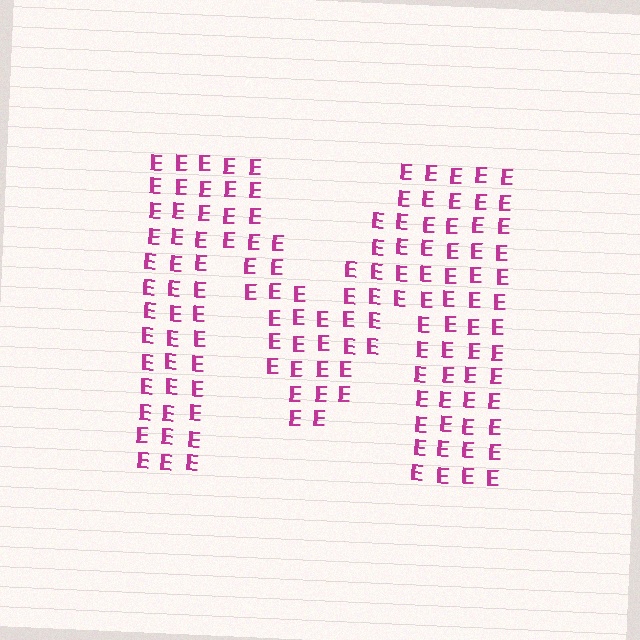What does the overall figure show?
The overall figure shows the letter M.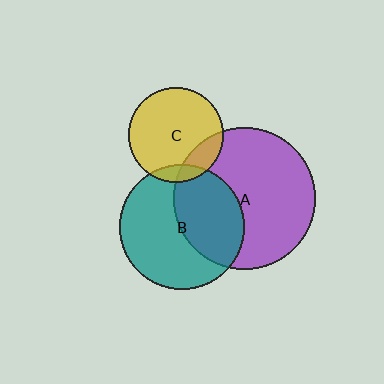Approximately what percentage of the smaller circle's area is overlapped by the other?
Approximately 10%.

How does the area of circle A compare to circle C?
Approximately 2.2 times.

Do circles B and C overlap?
Yes.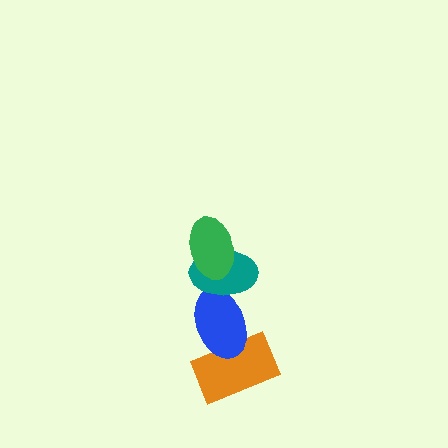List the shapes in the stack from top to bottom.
From top to bottom: the green ellipse, the teal ellipse, the blue ellipse, the orange rectangle.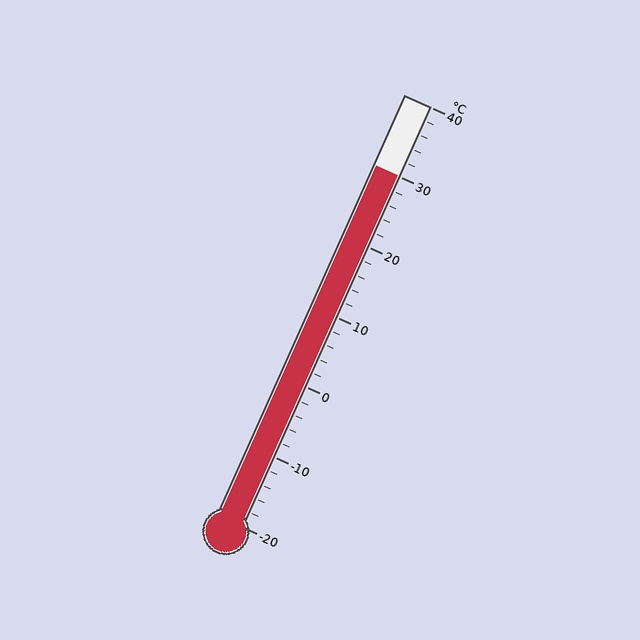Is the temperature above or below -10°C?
The temperature is above -10°C.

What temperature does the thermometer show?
The thermometer shows approximately 30°C.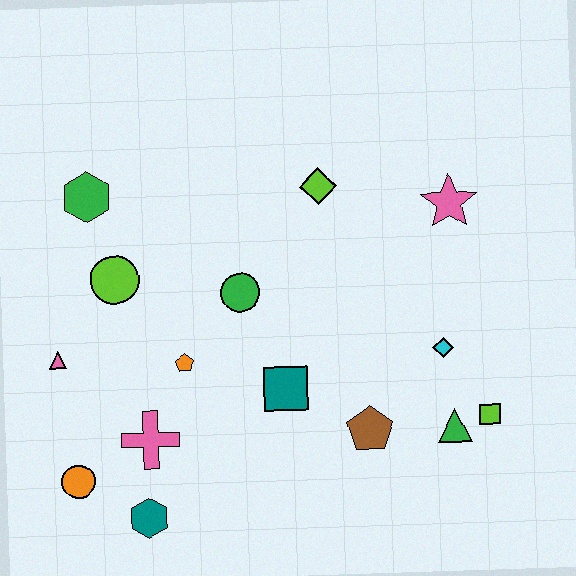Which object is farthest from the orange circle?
The pink star is farthest from the orange circle.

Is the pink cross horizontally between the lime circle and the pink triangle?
No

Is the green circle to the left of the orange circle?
No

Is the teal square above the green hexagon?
No